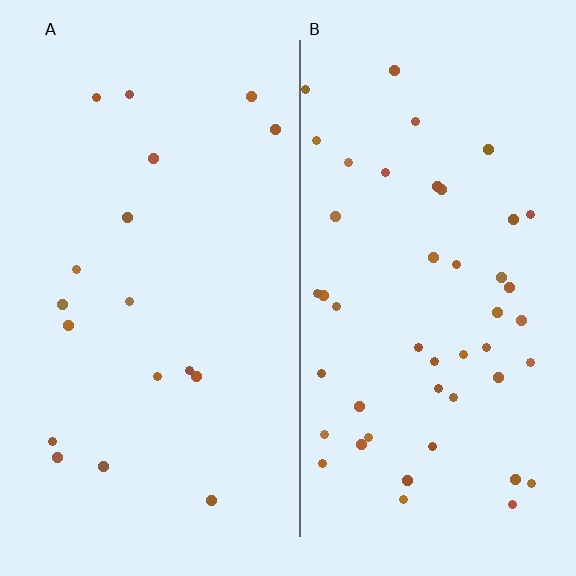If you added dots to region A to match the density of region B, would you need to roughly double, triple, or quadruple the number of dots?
Approximately triple.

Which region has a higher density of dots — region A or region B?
B (the right).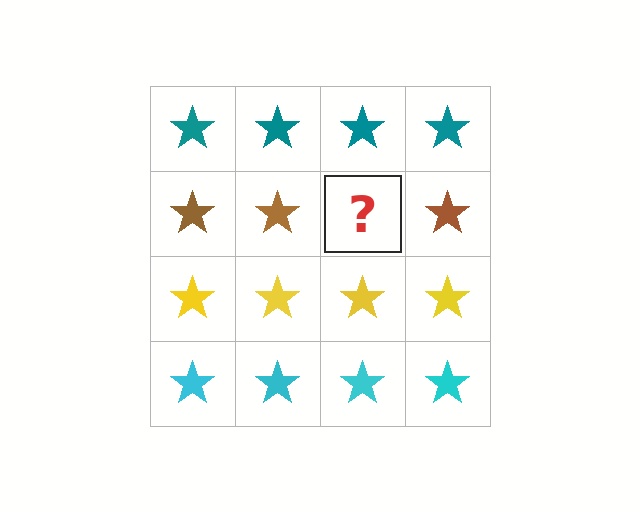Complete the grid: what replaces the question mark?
The question mark should be replaced with a brown star.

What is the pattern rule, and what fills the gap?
The rule is that each row has a consistent color. The gap should be filled with a brown star.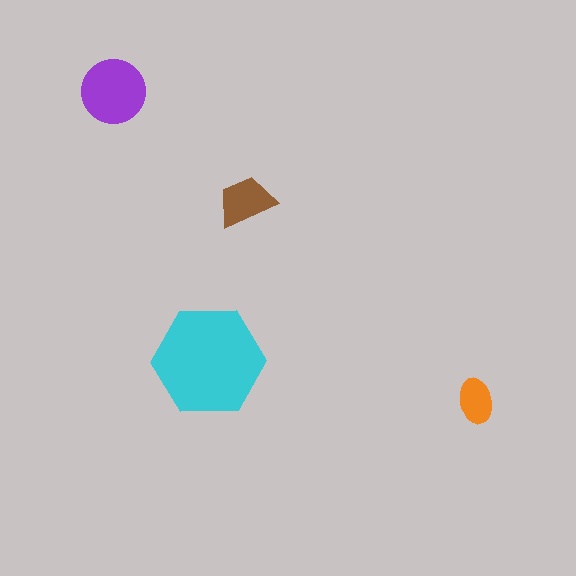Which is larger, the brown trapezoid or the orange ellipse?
The brown trapezoid.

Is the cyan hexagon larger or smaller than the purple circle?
Larger.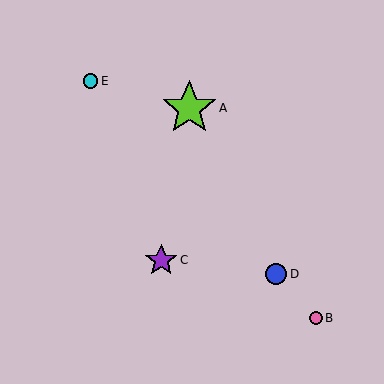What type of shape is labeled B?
Shape B is a pink circle.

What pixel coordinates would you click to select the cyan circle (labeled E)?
Click at (91, 81) to select the cyan circle E.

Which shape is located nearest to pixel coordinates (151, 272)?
The purple star (labeled C) at (161, 260) is nearest to that location.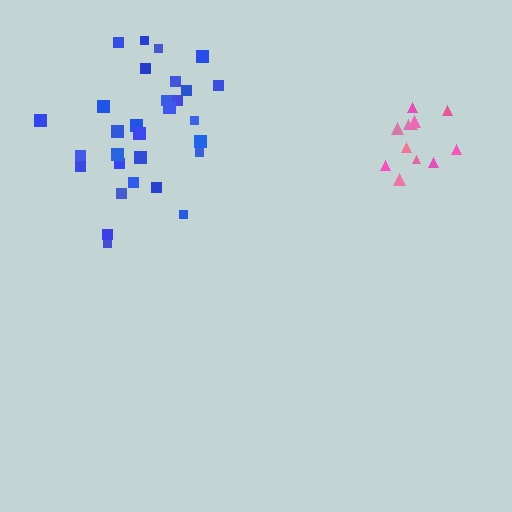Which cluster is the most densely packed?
Pink.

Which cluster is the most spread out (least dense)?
Blue.